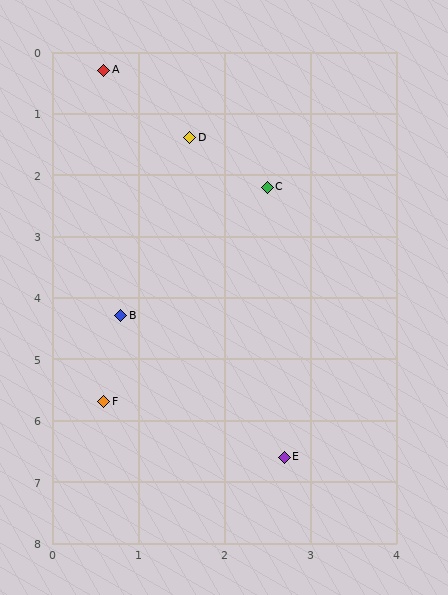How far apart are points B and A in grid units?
Points B and A are about 4.0 grid units apart.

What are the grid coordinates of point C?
Point C is at approximately (2.5, 2.2).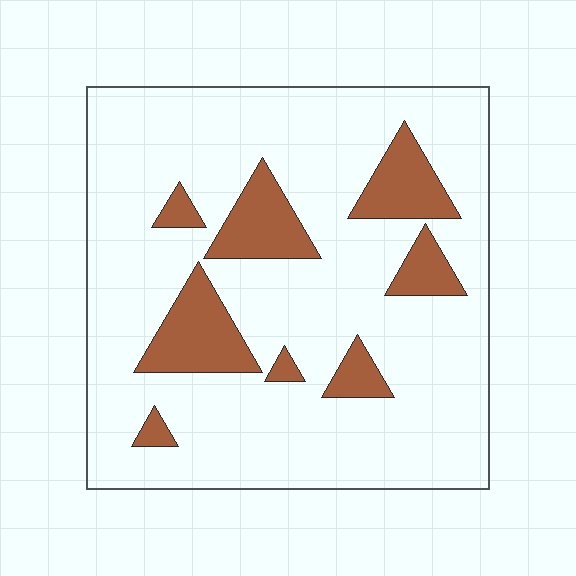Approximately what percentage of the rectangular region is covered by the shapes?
Approximately 15%.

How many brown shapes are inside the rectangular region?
8.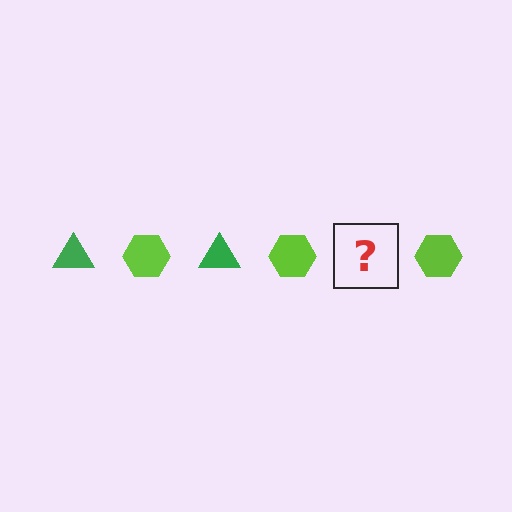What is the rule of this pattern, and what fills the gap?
The rule is that the pattern alternates between green triangle and lime hexagon. The gap should be filled with a green triangle.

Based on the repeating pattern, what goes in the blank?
The blank should be a green triangle.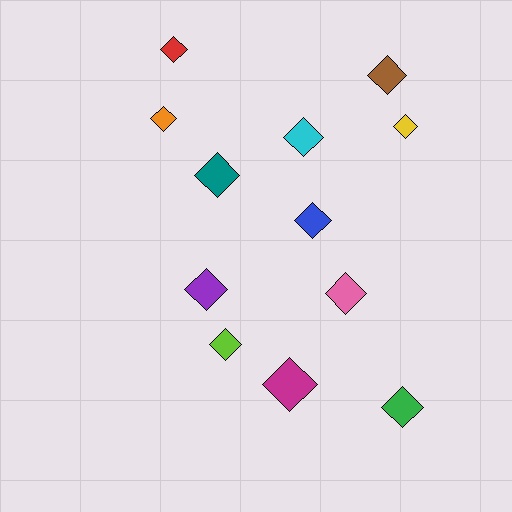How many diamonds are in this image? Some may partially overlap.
There are 12 diamonds.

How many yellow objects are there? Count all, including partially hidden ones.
There is 1 yellow object.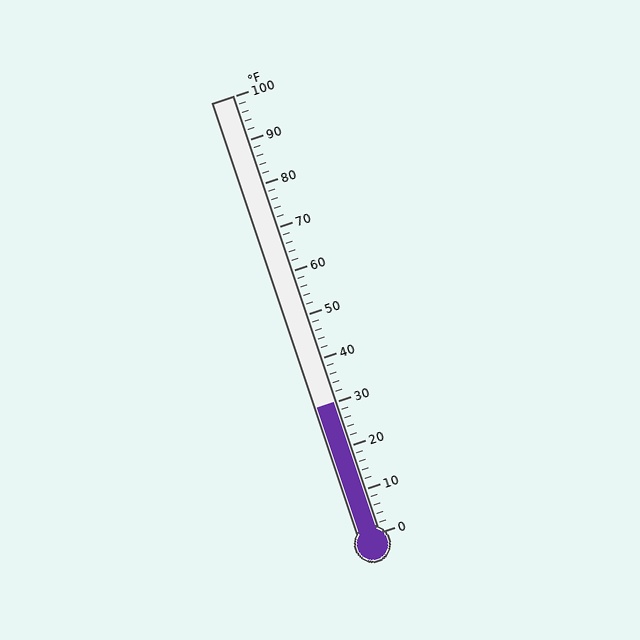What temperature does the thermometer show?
The thermometer shows approximately 30°F.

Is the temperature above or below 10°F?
The temperature is above 10°F.